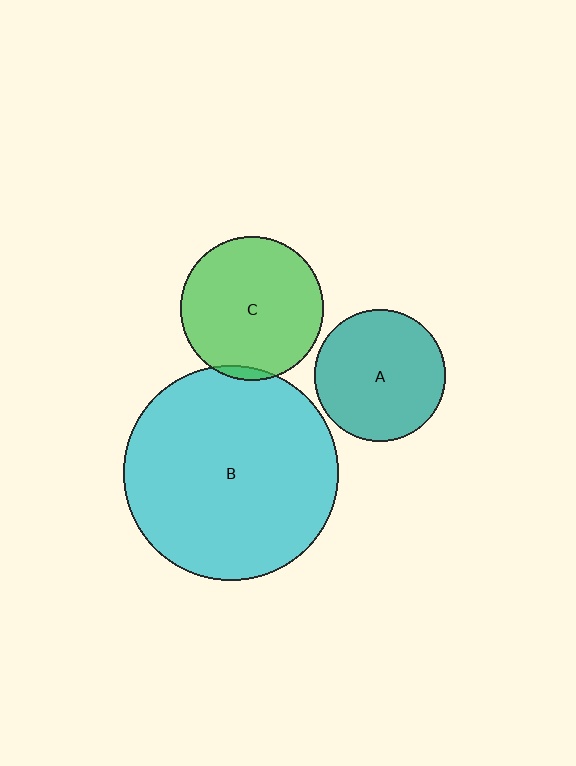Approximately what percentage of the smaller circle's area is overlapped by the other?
Approximately 5%.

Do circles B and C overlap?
Yes.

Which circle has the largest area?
Circle B (cyan).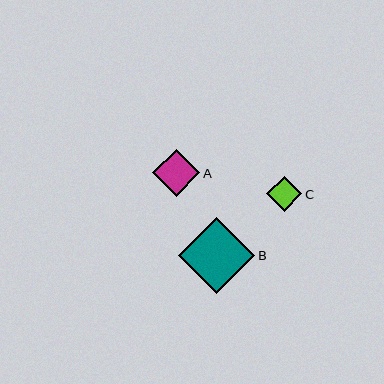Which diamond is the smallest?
Diamond C is the smallest with a size of approximately 35 pixels.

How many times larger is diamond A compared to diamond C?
Diamond A is approximately 1.3 times the size of diamond C.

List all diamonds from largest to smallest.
From largest to smallest: B, A, C.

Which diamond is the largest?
Diamond B is the largest with a size of approximately 76 pixels.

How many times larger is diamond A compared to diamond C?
Diamond A is approximately 1.3 times the size of diamond C.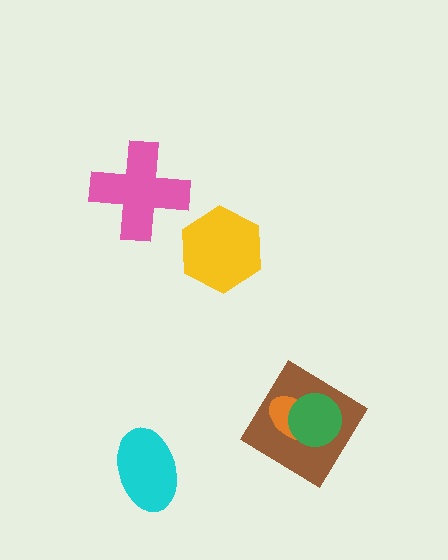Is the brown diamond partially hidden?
Yes, it is partially covered by another shape.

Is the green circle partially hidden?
No, no other shape covers it.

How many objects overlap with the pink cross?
0 objects overlap with the pink cross.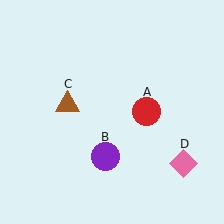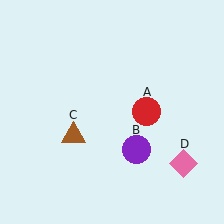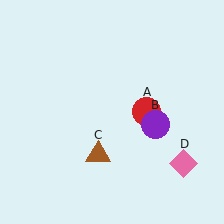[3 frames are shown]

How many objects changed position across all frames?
2 objects changed position: purple circle (object B), brown triangle (object C).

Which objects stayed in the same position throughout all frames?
Red circle (object A) and pink diamond (object D) remained stationary.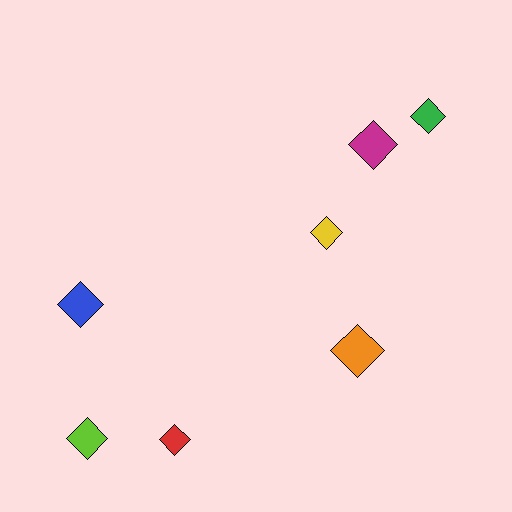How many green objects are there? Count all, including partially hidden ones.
There is 1 green object.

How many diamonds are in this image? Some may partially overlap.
There are 7 diamonds.